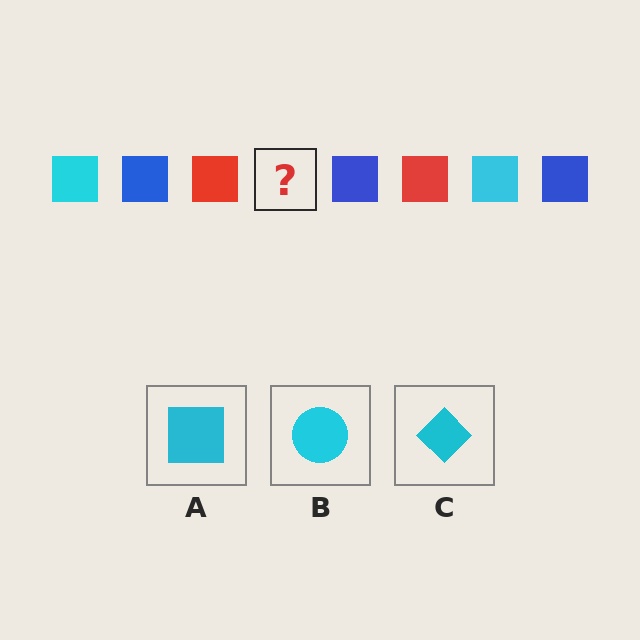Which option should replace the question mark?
Option A.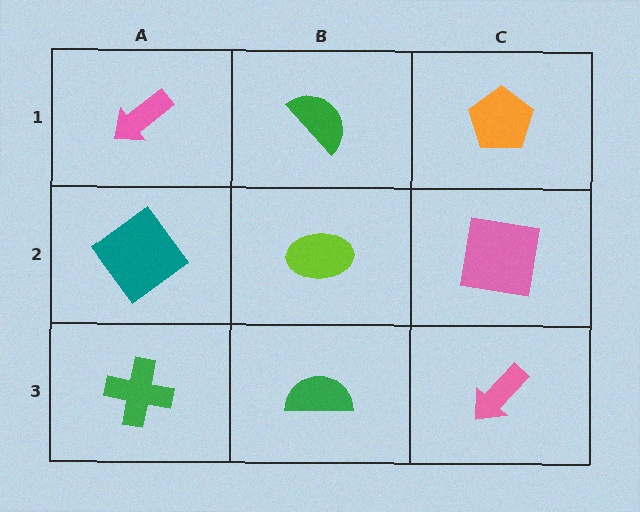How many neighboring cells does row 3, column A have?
2.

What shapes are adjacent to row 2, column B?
A green semicircle (row 1, column B), a green semicircle (row 3, column B), a teal diamond (row 2, column A), a pink square (row 2, column C).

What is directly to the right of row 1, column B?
An orange pentagon.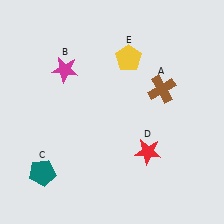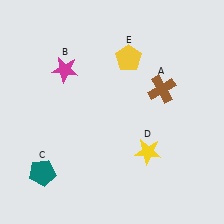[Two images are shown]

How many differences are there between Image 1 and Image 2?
There is 1 difference between the two images.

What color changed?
The star (D) changed from red in Image 1 to yellow in Image 2.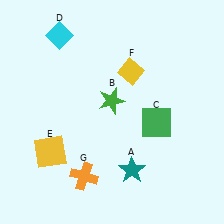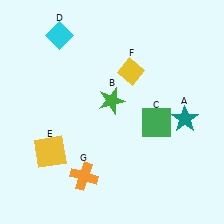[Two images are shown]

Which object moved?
The teal star (A) moved right.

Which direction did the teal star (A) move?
The teal star (A) moved right.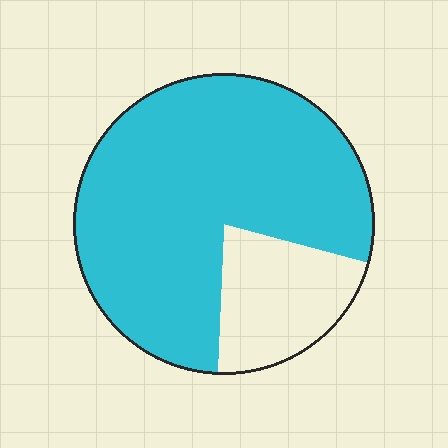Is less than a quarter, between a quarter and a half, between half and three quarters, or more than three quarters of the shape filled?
More than three quarters.